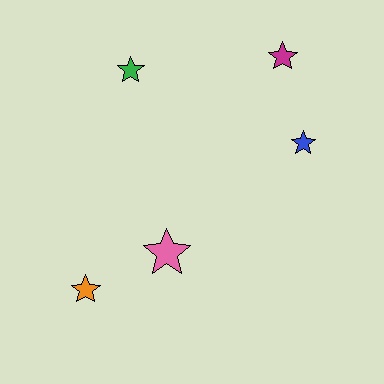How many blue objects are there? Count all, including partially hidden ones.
There is 1 blue object.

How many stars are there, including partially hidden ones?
There are 5 stars.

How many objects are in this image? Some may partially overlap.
There are 5 objects.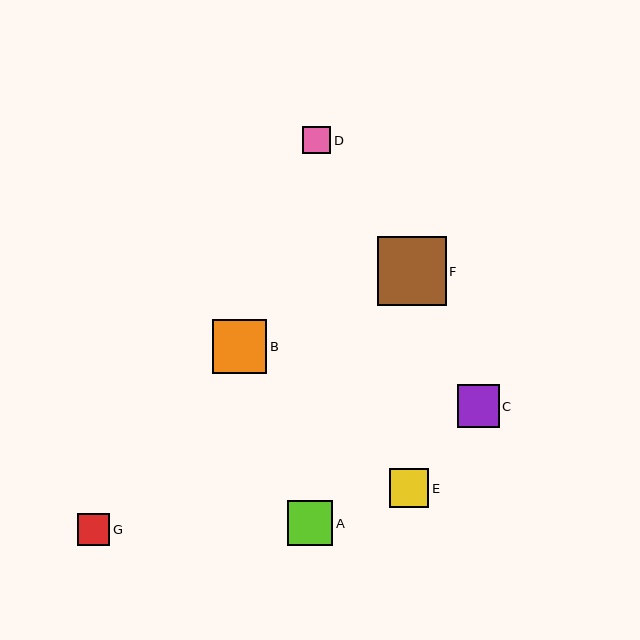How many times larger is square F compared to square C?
Square F is approximately 1.6 times the size of square C.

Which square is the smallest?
Square D is the smallest with a size of approximately 28 pixels.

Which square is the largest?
Square F is the largest with a size of approximately 69 pixels.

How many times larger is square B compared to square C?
Square B is approximately 1.3 times the size of square C.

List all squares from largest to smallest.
From largest to smallest: F, B, A, C, E, G, D.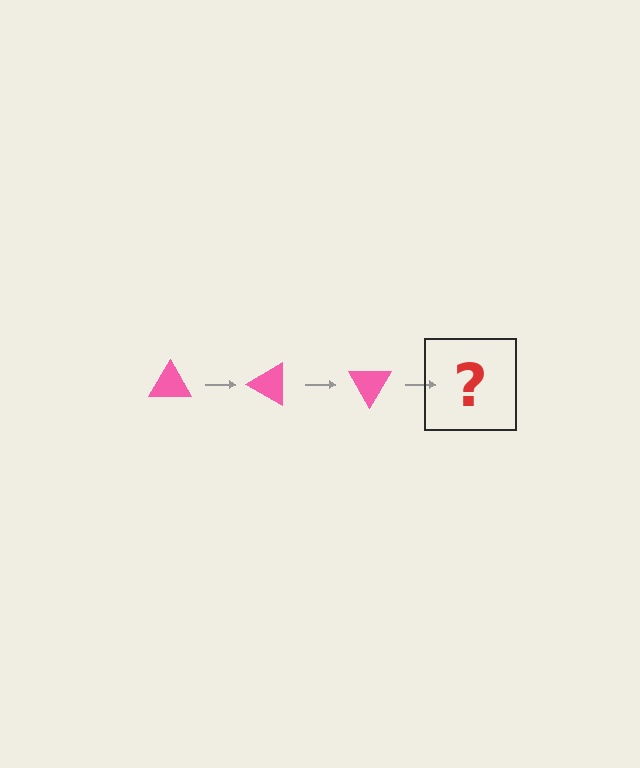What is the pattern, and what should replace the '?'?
The pattern is that the triangle rotates 30 degrees each step. The '?' should be a pink triangle rotated 90 degrees.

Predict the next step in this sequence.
The next step is a pink triangle rotated 90 degrees.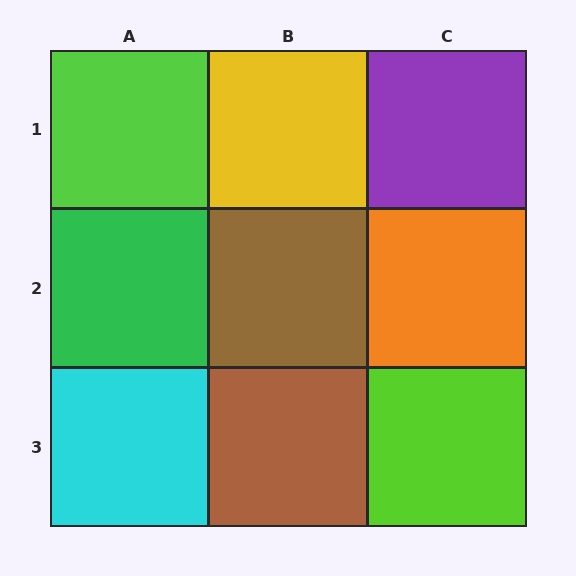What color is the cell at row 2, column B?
Brown.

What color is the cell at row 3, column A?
Cyan.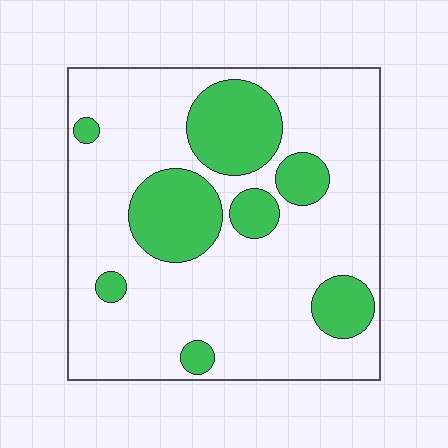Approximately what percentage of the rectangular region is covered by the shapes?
Approximately 25%.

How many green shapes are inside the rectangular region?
8.